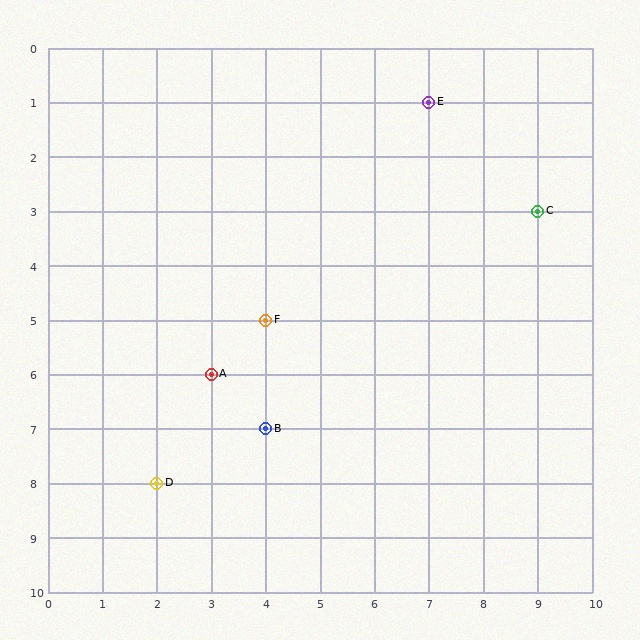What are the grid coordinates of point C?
Point C is at grid coordinates (9, 3).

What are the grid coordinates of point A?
Point A is at grid coordinates (3, 6).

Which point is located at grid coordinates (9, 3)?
Point C is at (9, 3).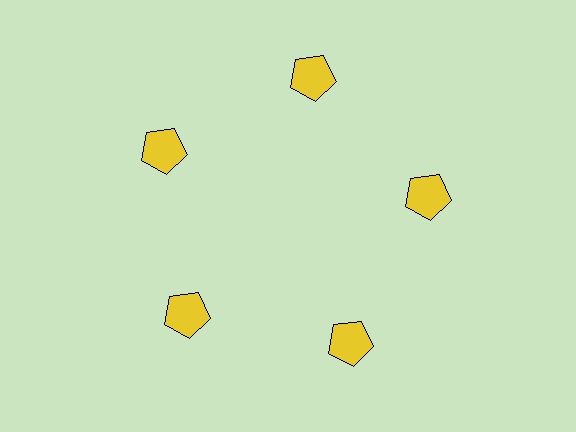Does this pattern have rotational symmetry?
Yes, this pattern has 5-fold rotational symmetry. It looks the same after rotating 72 degrees around the center.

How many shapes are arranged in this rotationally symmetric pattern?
There are 5 shapes, arranged in 5 groups of 1.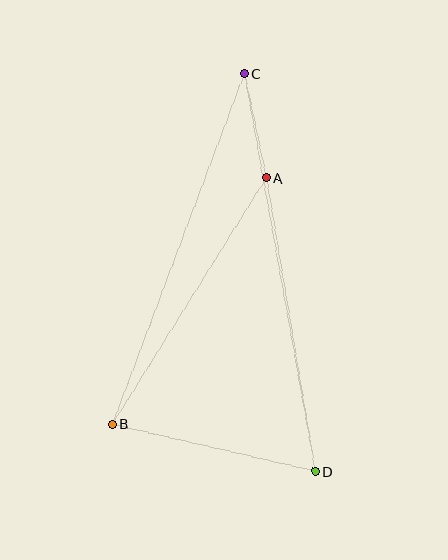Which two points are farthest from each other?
Points C and D are farthest from each other.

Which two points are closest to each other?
Points A and C are closest to each other.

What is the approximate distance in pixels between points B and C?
The distance between B and C is approximately 375 pixels.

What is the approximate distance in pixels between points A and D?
The distance between A and D is approximately 298 pixels.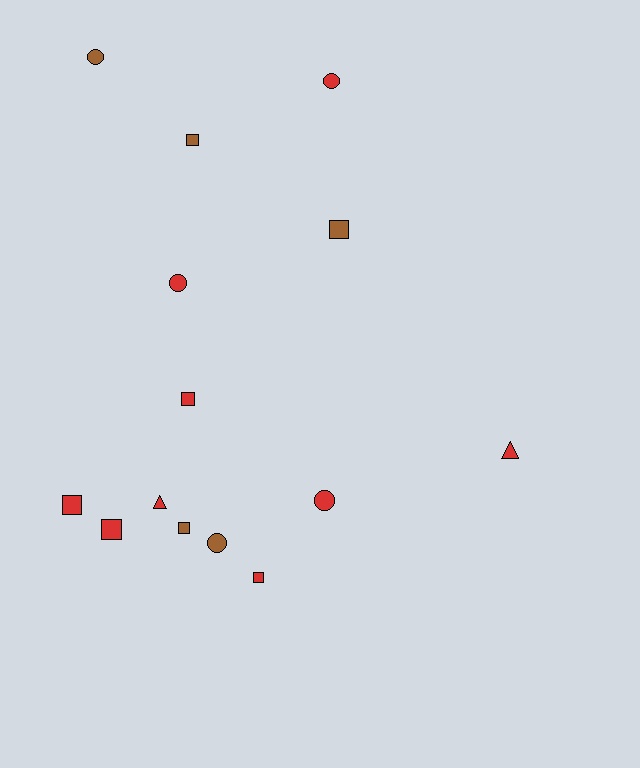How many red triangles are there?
There are 2 red triangles.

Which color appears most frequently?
Red, with 9 objects.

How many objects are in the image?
There are 14 objects.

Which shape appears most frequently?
Square, with 7 objects.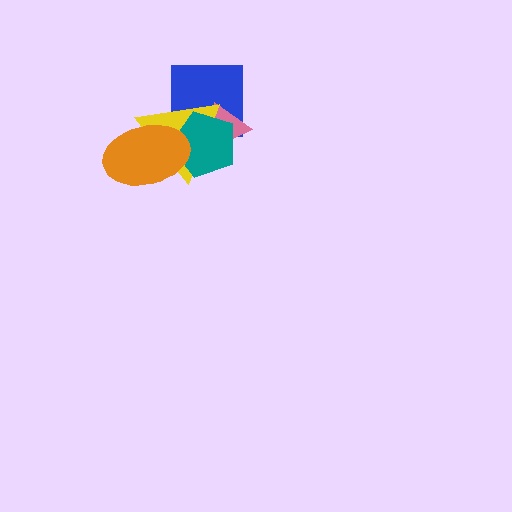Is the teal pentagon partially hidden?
Yes, it is partially covered by another shape.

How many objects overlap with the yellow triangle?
4 objects overlap with the yellow triangle.